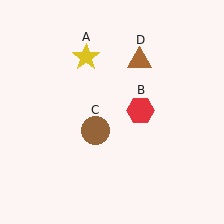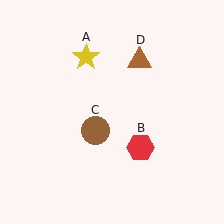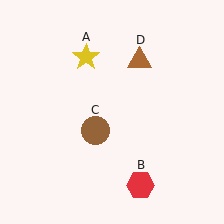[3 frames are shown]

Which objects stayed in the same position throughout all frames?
Yellow star (object A) and brown circle (object C) and brown triangle (object D) remained stationary.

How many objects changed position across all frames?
1 object changed position: red hexagon (object B).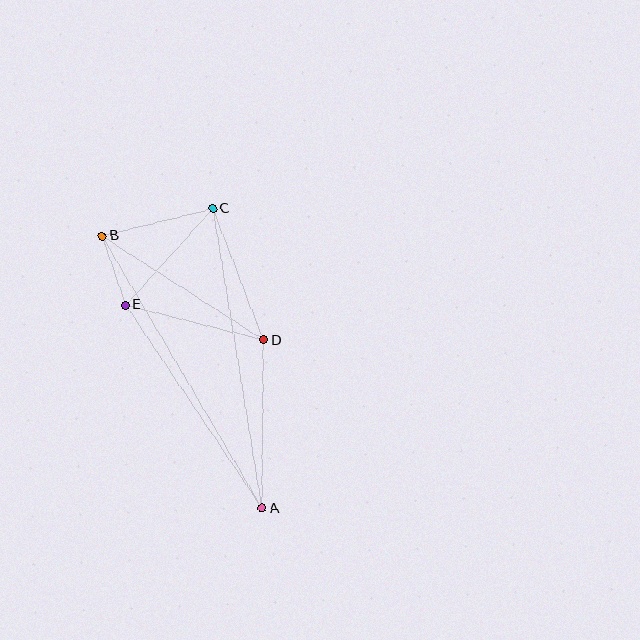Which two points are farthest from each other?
Points A and B are farthest from each other.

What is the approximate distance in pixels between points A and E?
The distance between A and E is approximately 245 pixels.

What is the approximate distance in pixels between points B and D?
The distance between B and D is approximately 192 pixels.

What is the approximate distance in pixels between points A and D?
The distance between A and D is approximately 168 pixels.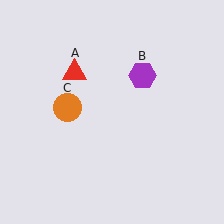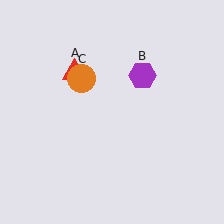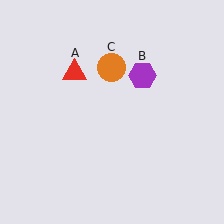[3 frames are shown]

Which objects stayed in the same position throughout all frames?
Red triangle (object A) and purple hexagon (object B) remained stationary.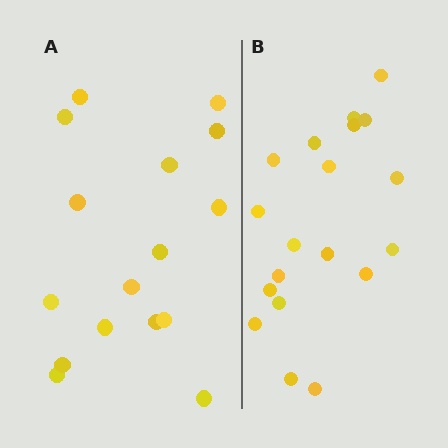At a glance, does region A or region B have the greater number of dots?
Region B (the right region) has more dots.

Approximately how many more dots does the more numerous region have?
Region B has just a few more — roughly 2 or 3 more dots than region A.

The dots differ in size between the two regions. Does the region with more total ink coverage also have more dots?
No. Region A has more total ink coverage because its dots are larger, but region B actually contains more individual dots. Total area can be misleading — the number of items is what matters here.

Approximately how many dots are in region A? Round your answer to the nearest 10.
About 20 dots. (The exact count is 16, which rounds to 20.)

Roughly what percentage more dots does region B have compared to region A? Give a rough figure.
About 20% more.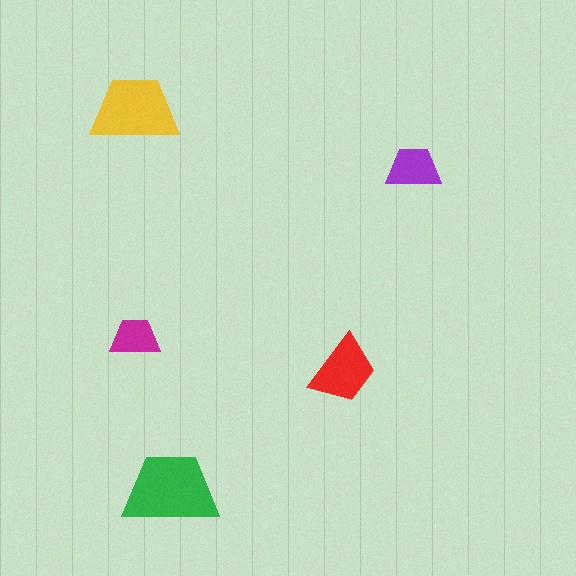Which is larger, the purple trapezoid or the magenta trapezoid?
The purple one.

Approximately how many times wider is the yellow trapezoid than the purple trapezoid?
About 1.5 times wider.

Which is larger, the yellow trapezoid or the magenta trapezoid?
The yellow one.